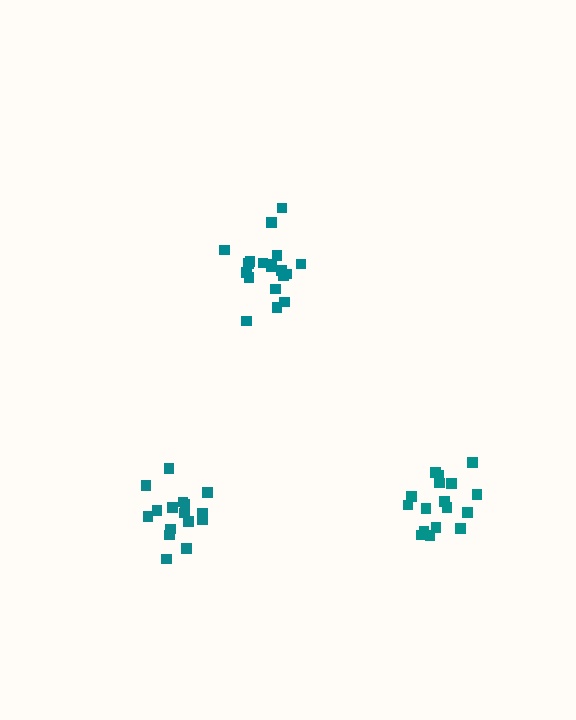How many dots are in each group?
Group 1: 17 dots, Group 2: 16 dots, Group 3: 19 dots (52 total).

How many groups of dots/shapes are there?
There are 3 groups.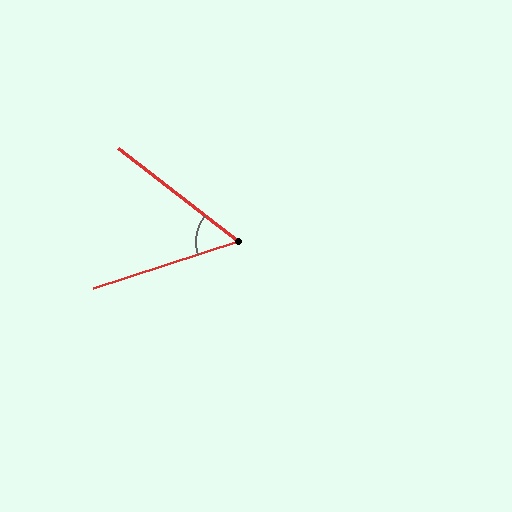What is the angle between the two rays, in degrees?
Approximately 56 degrees.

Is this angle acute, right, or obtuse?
It is acute.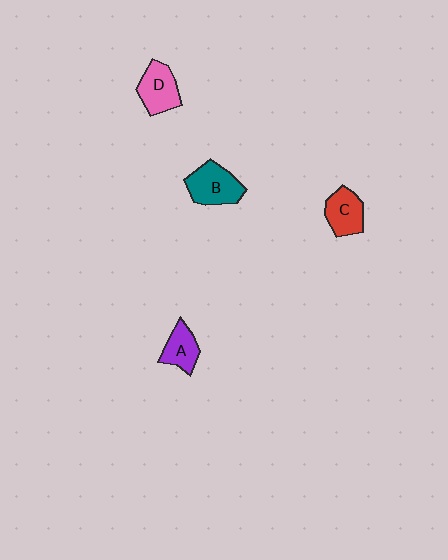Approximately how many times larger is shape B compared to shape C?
Approximately 1.2 times.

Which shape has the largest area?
Shape B (teal).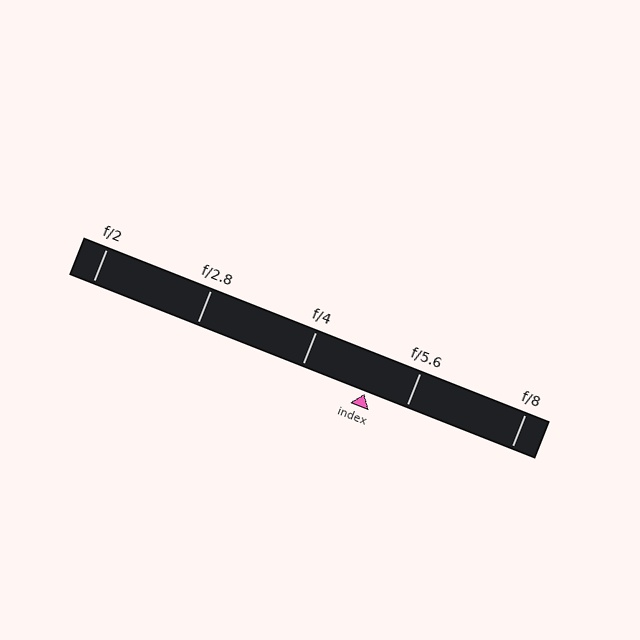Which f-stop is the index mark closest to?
The index mark is closest to f/5.6.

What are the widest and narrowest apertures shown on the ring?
The widest aperture shown is f/2 and the narrowest is f/8.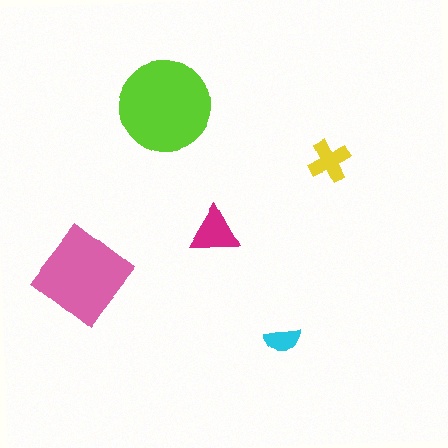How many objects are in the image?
There are 5 objects in the image.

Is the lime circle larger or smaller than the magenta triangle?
Larger.